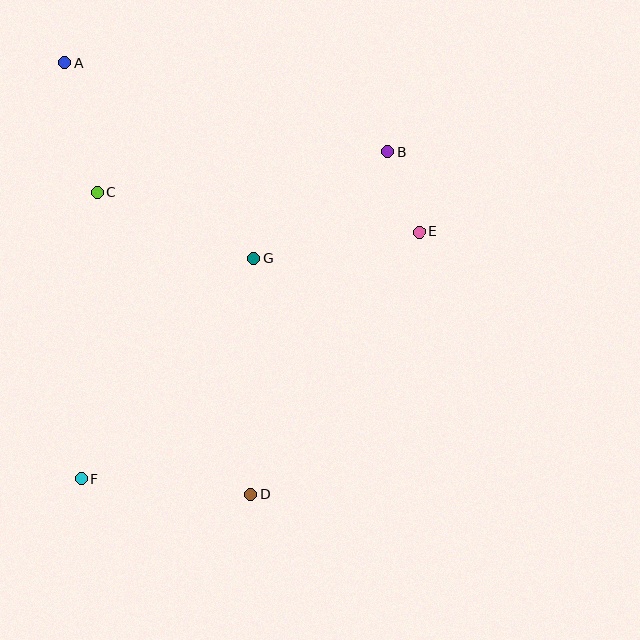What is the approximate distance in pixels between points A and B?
The distance between A and B is approximately 335 pixels.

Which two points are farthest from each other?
Points A and D are farthest from each other.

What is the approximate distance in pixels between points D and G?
The distance between D and G is approximately 236 pixels.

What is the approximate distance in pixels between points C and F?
The distance between C and F is approximately 287 pixels.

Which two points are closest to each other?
Points B and E are closest to each other.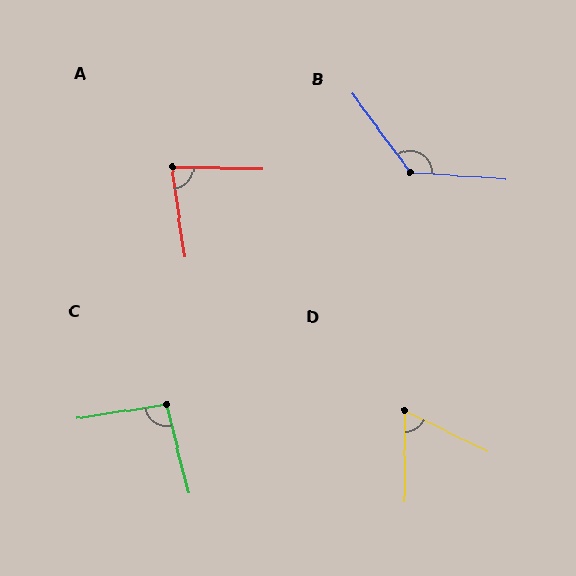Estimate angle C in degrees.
Approximately 95 degrees.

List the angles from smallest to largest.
D (64°), A (80°), C (95°), B (130°).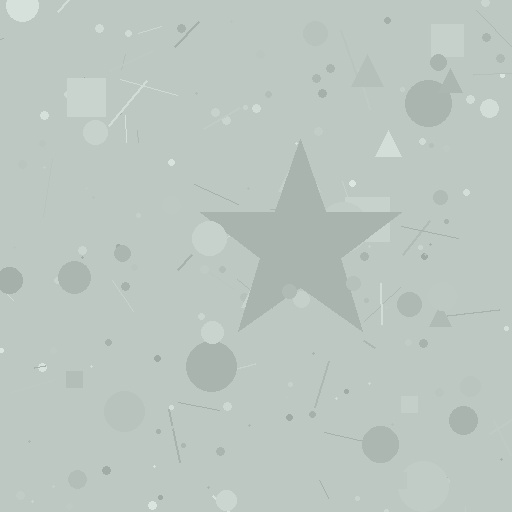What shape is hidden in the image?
A star is hidden in the image.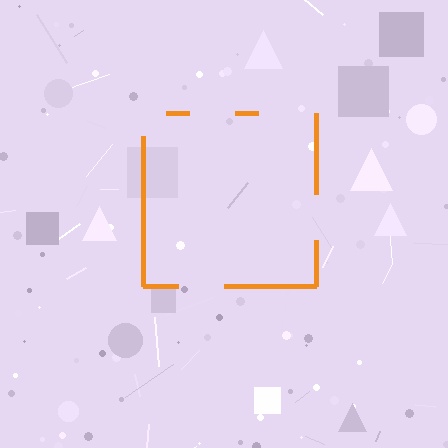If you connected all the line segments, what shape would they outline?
They would outline a square.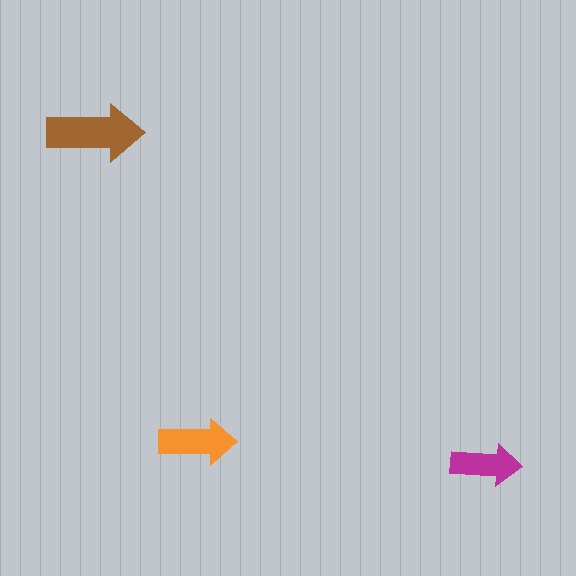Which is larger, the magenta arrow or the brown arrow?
The brown one.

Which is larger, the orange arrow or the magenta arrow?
The orange one.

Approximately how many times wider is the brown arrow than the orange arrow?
About 1.5 times wider.